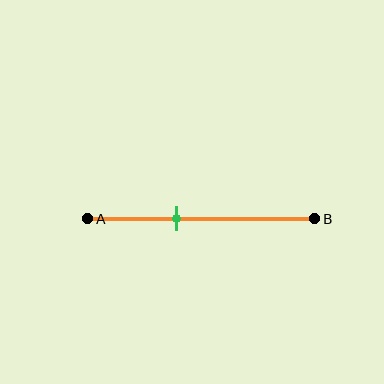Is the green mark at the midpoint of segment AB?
No, the mark is at about 40% from A, not at the 50% midpoint.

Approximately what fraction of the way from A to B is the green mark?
The green mark is approximately 40% of the way from A to B.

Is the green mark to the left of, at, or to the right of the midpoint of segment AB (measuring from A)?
The green mark is to the left of the midpoint of segment AB.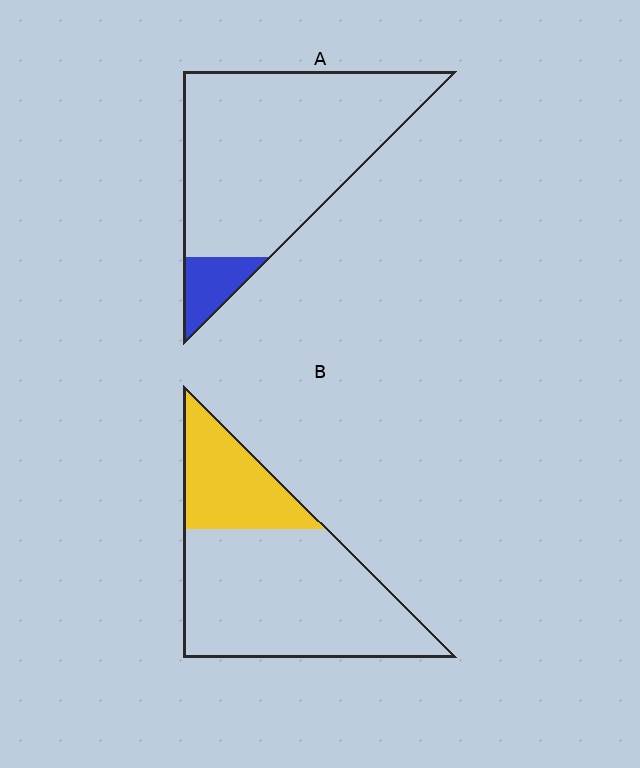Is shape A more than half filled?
No.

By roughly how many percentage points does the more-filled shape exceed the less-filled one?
By roughly 15 percentage points (B over A).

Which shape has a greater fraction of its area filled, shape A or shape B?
Shape B.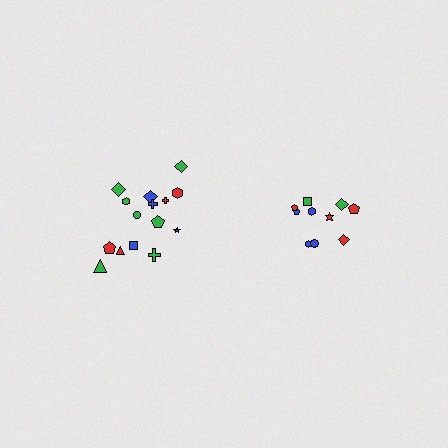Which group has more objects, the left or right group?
The left group.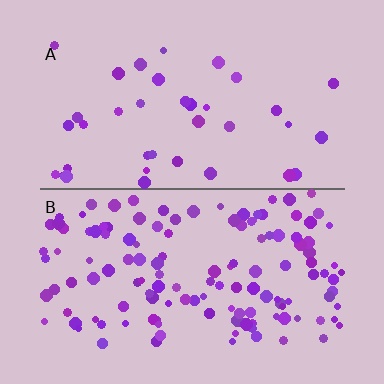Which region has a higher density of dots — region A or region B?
B (the bottom).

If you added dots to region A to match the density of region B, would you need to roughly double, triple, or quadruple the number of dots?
Approximately quadruple.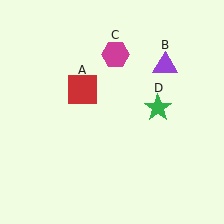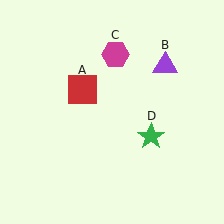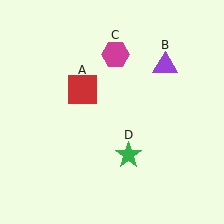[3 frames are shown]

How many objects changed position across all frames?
1 object changed position: green star (object D).